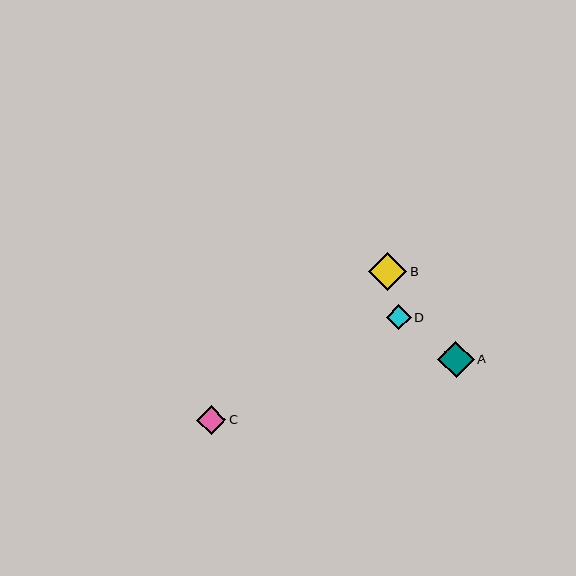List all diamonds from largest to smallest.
From largest to smallest: B, A, C, D.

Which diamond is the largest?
Diamond B is the largest with a size of approximately 38 pixels.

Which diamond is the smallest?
Diamond D is the smallest with a size of approximately 25 pixels.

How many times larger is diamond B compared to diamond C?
Diamond B is approximately 1.3 times the size of diamond C.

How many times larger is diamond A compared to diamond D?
Diamond A is approximately 1.4 times the size of diamond D.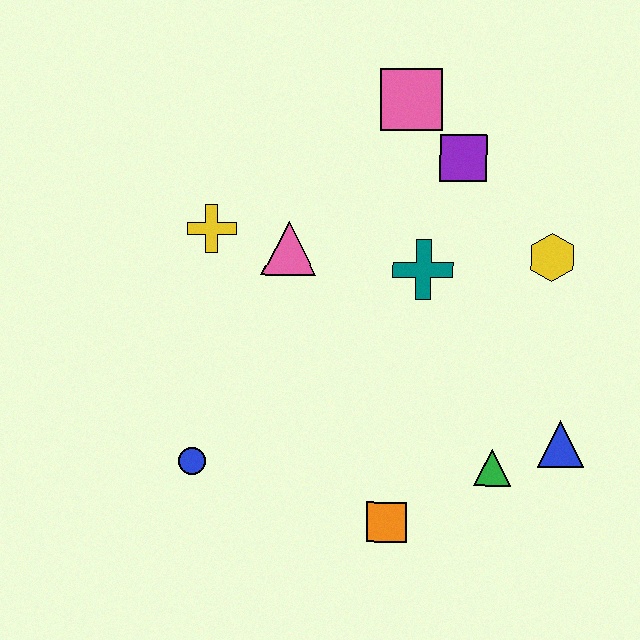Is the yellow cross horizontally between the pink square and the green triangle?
No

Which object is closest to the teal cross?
The purple square is closest to the teal cross.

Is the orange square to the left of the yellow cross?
No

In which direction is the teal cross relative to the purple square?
The teal cross is below the purple square.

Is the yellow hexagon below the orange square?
No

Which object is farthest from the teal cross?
The blue circle is farthest from the teal cross.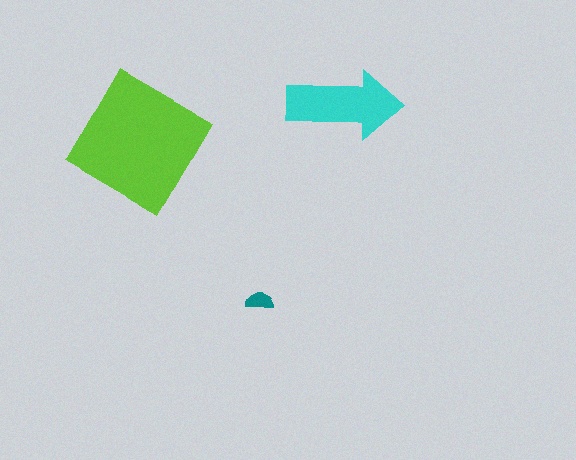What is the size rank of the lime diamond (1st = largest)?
1st.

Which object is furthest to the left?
The lime diamond is leftmost.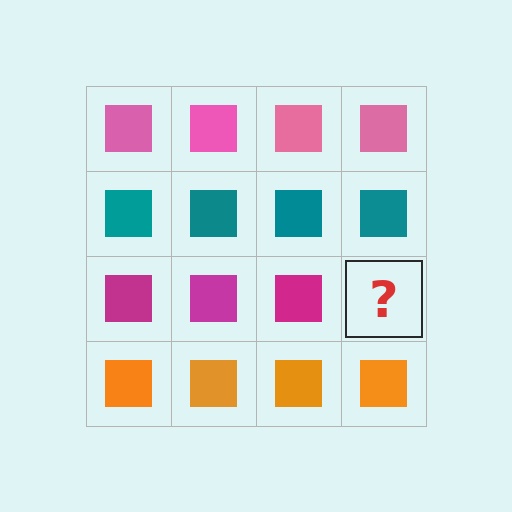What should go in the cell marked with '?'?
The missing cell should contain a magenta square.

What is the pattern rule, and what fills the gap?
The rule is that each row has a consistent color. The gap should be filled with a magenta square.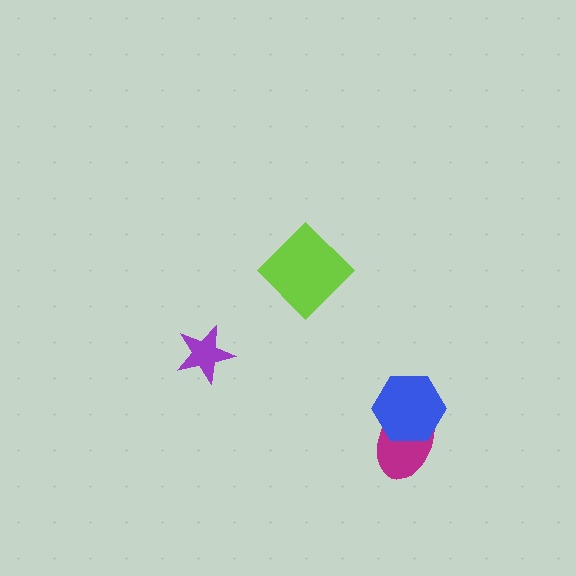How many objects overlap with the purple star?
0 objects overlap with the purple star.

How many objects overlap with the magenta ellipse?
1 object overlaps with the magenta ellipse.